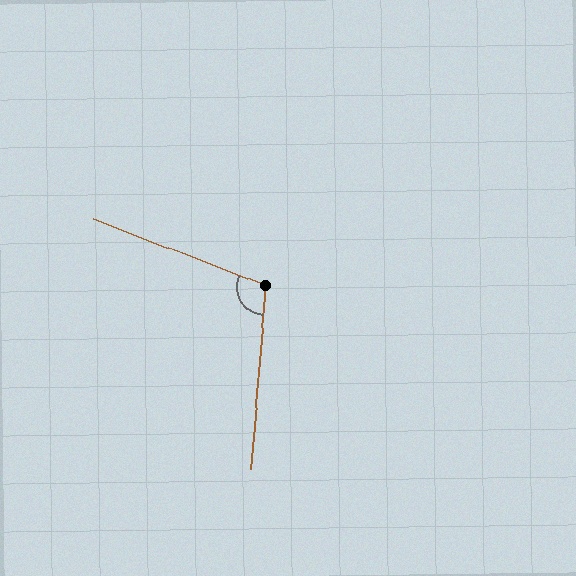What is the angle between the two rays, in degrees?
Approximately 106 degrees.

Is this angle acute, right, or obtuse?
It is obtuse.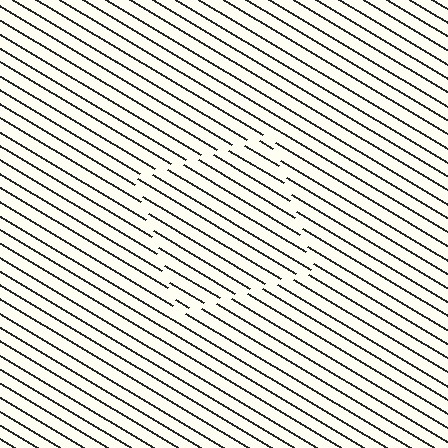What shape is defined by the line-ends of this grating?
An illusory square. The interior of the shape contains the same grating, shifted by half a period — the contour is defined by the phase discontinuity where line-ends from the inner and outer gratings abut.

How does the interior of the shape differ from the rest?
The interior of the shape contains the same grating, shifted by half a period — the contour is defined by the phase discontinuity where line-ends from the inner and outer gratings abut.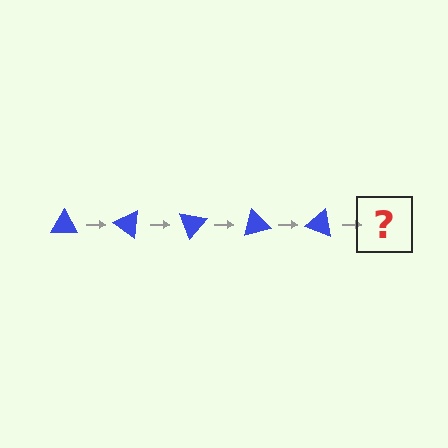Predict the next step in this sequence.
The next step is a blue triangle rotated 175 degrees.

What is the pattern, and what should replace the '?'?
The pattern is that the triangle rotates 35 degrees each step. The '?' should be a blue triangle rotated 175 degrees.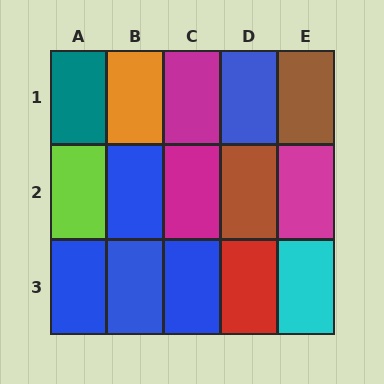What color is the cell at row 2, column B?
Blue.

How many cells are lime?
1 cell is lime.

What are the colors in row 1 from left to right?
Teal, orange, magenta, blue, brown.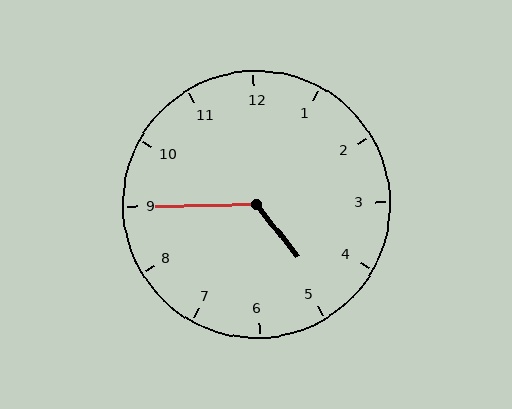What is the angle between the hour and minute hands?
Approximately 128 degrees.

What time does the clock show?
4:45.